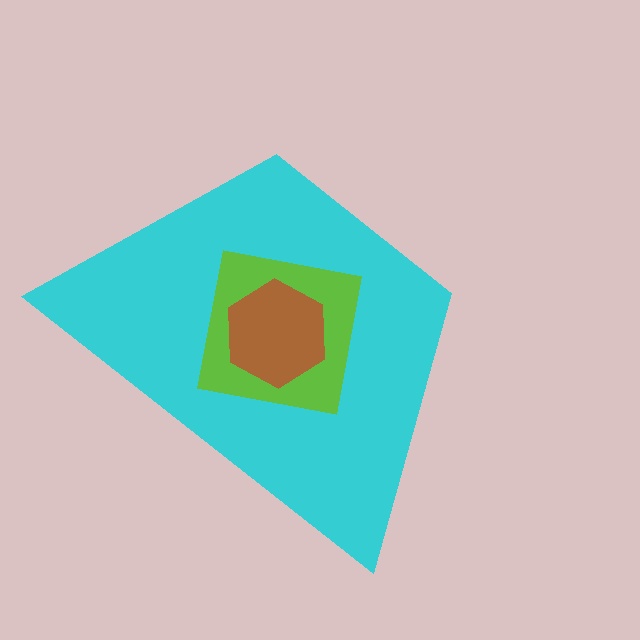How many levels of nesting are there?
3.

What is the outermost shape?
The cyan trapezoid.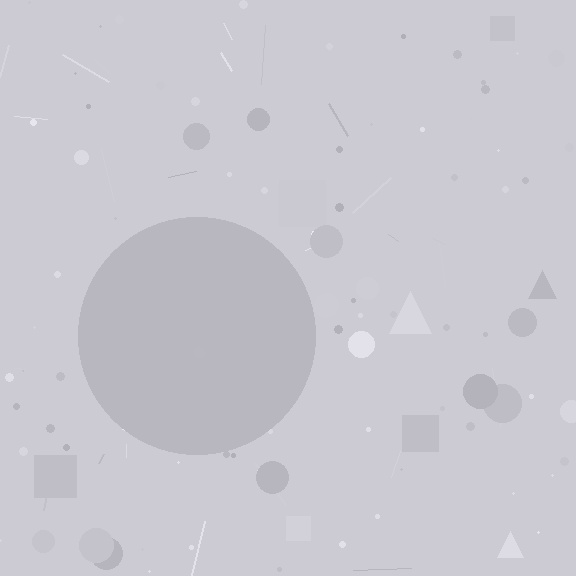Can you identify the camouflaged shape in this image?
The camouflaged shape is a circle.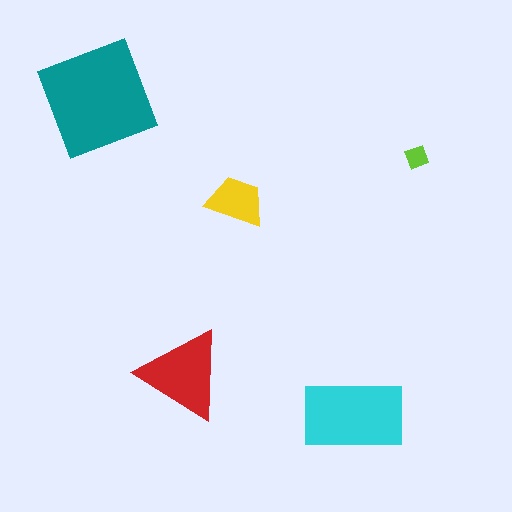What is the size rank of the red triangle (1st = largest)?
3rd.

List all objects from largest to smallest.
The teal square, the cyan rectangle, the red triangle, the yellow trapezoid, the lime diamond.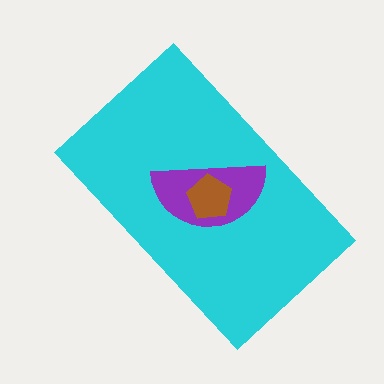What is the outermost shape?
The cyan rectangle.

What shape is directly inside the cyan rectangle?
The purple semicircle.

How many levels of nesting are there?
3.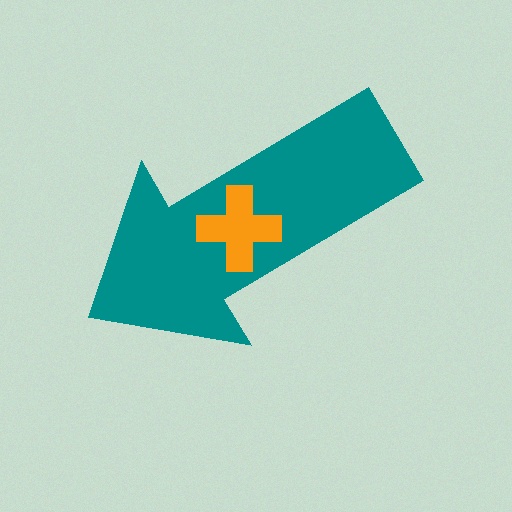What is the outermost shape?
The teal arrow.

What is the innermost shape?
The orange cross.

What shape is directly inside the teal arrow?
The orange cross.